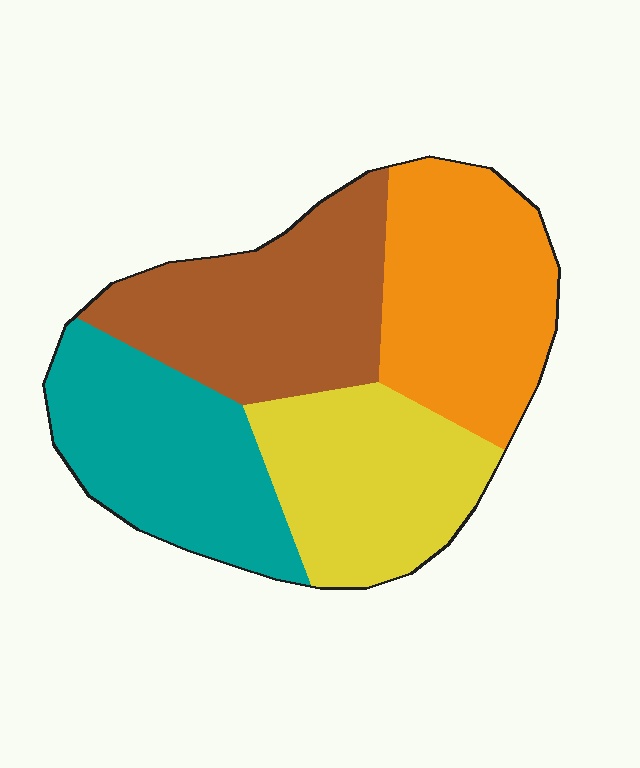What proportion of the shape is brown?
Brown takes up about one quarter (1/4) of the shape.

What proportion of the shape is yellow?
Yellow takes up about one quarter (1/4) of the shape.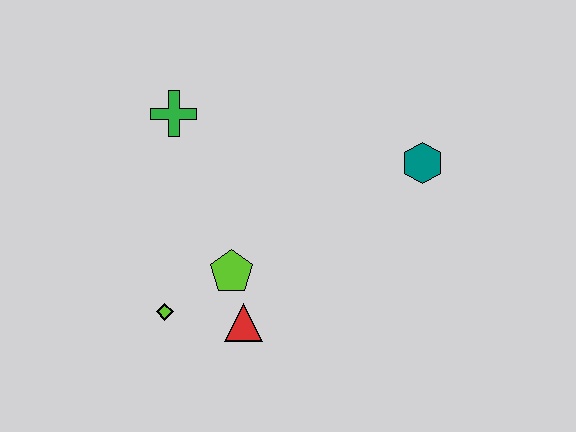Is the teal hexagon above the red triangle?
Yes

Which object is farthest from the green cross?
The teal hexagon is farthest from the green cross.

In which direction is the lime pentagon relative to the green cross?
The lime pentagon is below the green cross.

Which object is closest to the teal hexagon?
The lime pentagon is closest to the teal hexagon.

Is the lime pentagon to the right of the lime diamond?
Yes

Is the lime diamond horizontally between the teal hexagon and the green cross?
No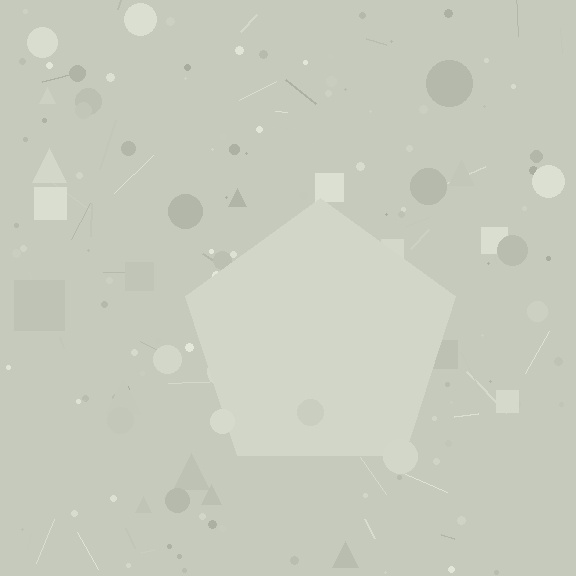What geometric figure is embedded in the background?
A pentagon is embedded in the background.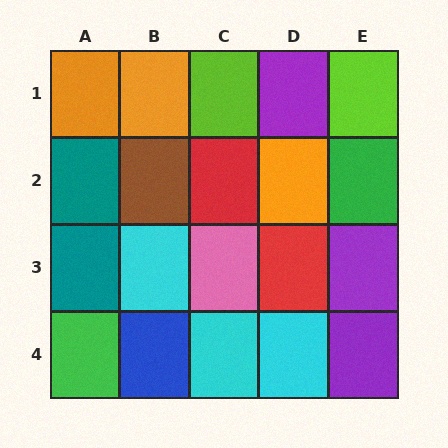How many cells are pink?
1 cell is pink.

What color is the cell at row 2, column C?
Red.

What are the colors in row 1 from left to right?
Orange, orange, lime, purple, lime.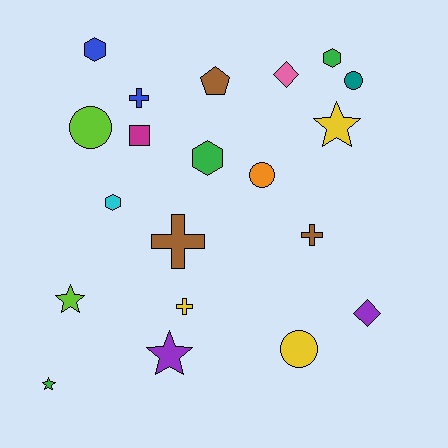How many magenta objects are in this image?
There is 1 magenta object.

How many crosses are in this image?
There are 4 crosses.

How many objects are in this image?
There are 20 objects.